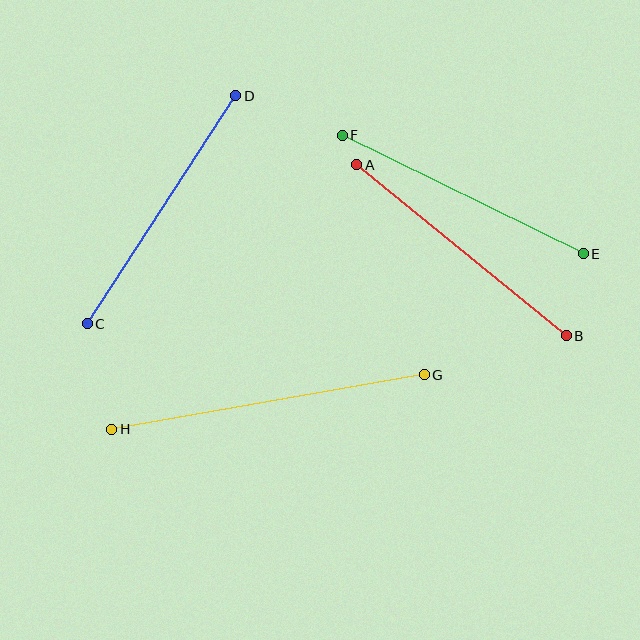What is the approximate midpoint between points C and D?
The midpoint is at approximately (161, 210) pixels.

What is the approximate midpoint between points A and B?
The midpoint is at approximately (461, 250) pixels.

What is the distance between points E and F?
The distance is approximately 269 pixels.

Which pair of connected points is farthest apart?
Points G and H are farthest apart.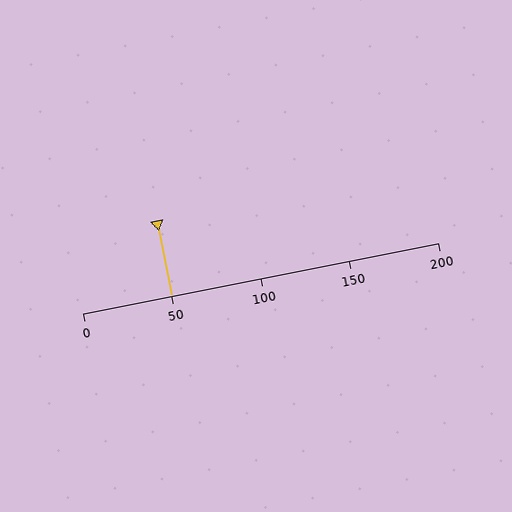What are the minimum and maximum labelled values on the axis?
The axis runs from 0 to 200.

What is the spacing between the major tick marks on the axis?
The major ticks are spaced 50 apart.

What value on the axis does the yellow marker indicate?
The marker indicates approximately 50.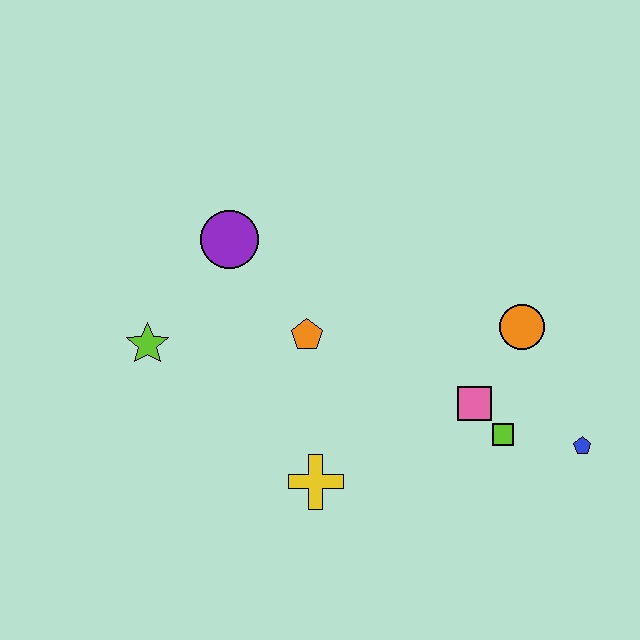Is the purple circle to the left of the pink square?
Yes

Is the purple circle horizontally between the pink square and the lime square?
No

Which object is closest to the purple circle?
The orange pentagon is closest to the purple circle.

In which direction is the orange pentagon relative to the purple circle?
The orange pentagon is below the purple circle.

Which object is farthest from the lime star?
The blue pentagon is farthest from the lime star.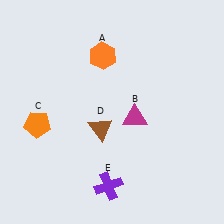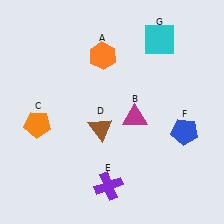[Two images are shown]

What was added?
A blue pentagon (F), a cyan square (G) were added in Image 2.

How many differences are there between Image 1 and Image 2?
There are 2 differences between the two images.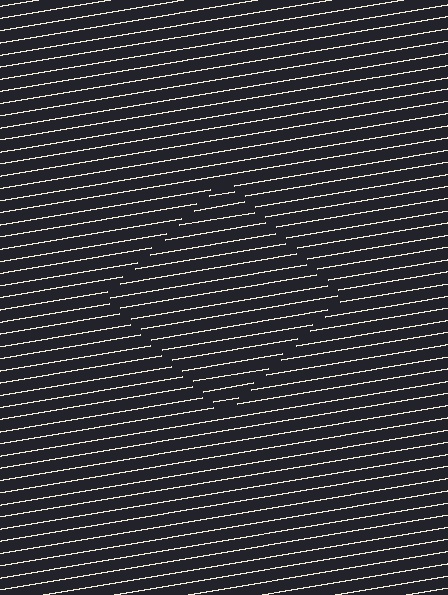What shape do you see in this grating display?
An illusory square. The interior of the shape contains the same grating, shifted by half a period — the contour is defined by the phase discontinuity where line-ends from the inner and outer gratings abut.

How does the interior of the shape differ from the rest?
The interior of the shape contains the same grating, shifted by half a period — the contour is defined by the phase discontinuity where line-ends from the inner and outer gratings abut.